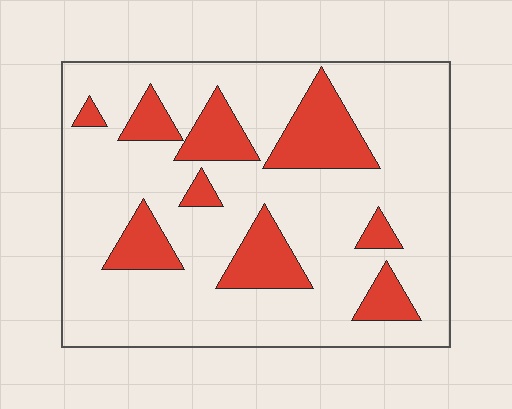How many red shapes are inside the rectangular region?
9.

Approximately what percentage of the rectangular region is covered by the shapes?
Approximately 20%.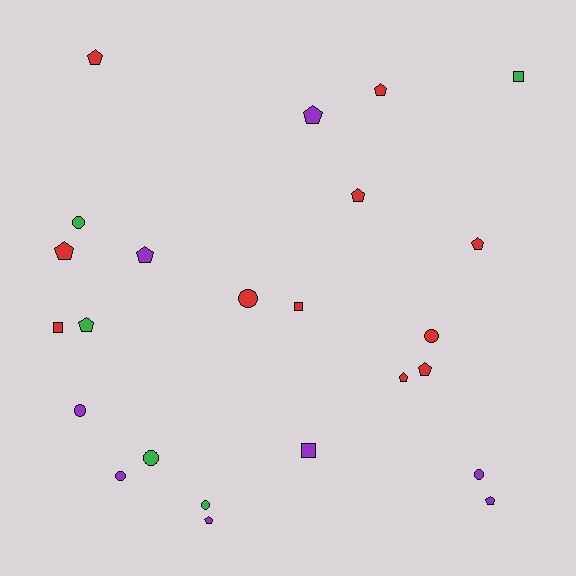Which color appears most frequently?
Red, with 11 objects.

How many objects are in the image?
There are 24 objects.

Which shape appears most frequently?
Pentagon, with 12 objects.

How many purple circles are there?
There are 3 purple circles.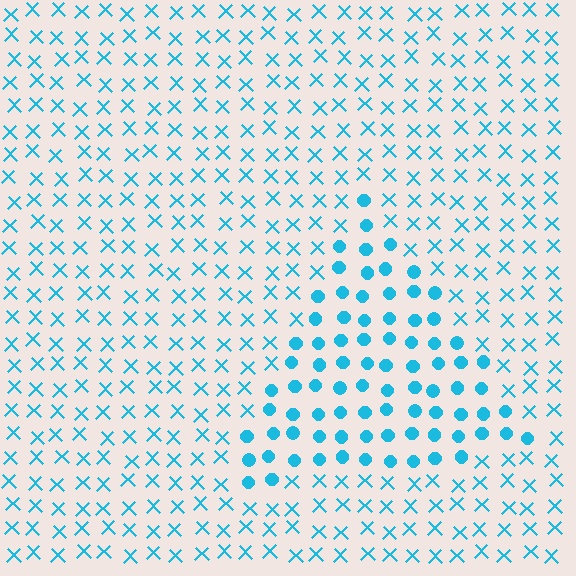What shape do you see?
I see a triangle.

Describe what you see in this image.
The image is filled with small cyan elements arranged in a uniform grid. A triangle-shaped region contains circles, while the surrounding area contains X marks. The boundary is defined purely by the change in element shape.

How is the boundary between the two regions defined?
The boundary is defined by a change in element shape: circles inside vs. X marks outside. All elements share the same color and spacing.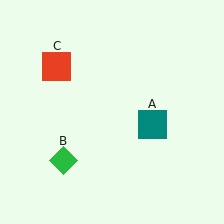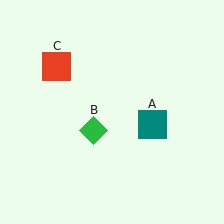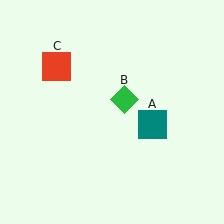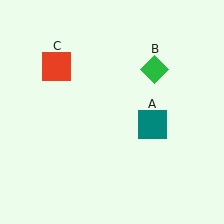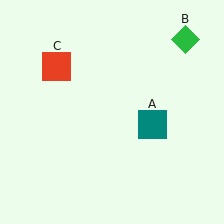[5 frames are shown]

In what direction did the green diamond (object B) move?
The green diamond (object B) moved up and to the right.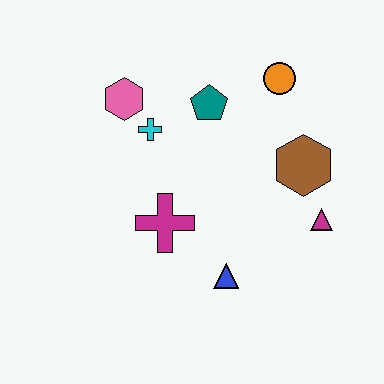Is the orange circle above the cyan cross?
Yes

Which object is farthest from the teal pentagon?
The blue triangle is farthest from the teal pentagon.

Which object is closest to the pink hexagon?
The cyan cross is closest to the pink hexagon.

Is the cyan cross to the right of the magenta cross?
No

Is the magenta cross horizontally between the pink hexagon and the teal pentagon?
Yes